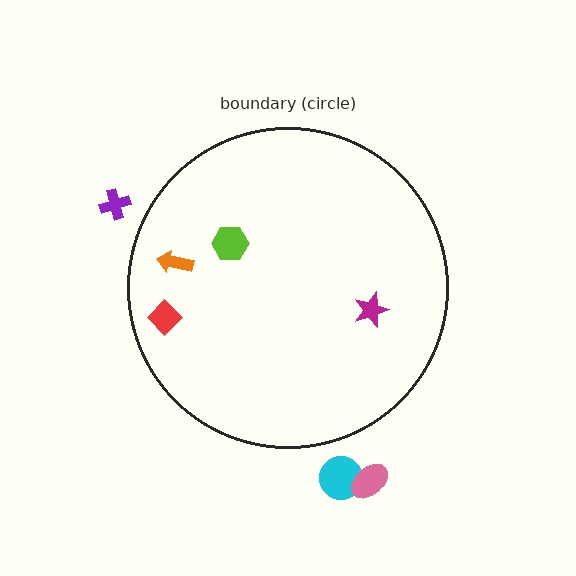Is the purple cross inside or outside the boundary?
Outside.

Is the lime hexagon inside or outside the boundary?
Inside.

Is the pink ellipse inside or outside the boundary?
Outside.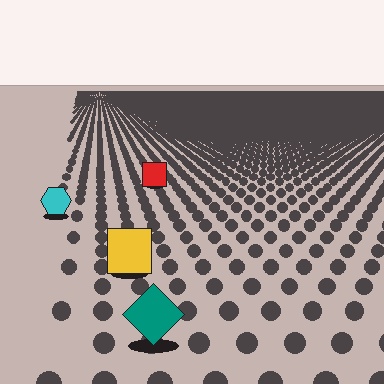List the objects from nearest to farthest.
From nearest to farthest: the teal diamond, the yellow square, the cyan hexagon, the red square.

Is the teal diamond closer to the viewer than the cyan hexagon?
Yes. The teal diamond is closer — you can tell from the texture gradient: the ground texture is coarser near it.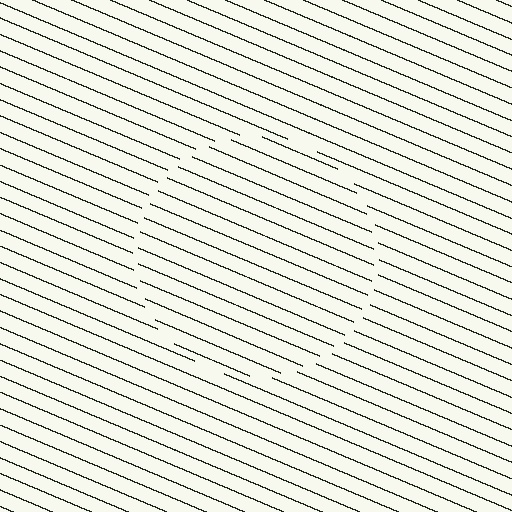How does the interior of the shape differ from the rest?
The interior of the shape contains the same grating, shifted by half a period — the contour is defined by the phase discontinuity where line-ends from the inner and outer gratings abut.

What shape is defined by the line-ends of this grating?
An illusory circle. The interior of the shape contains the same grating, shifted by half a period — the contour is defined by the phase discontinuity where line-ends from the inner and outer gratings abut.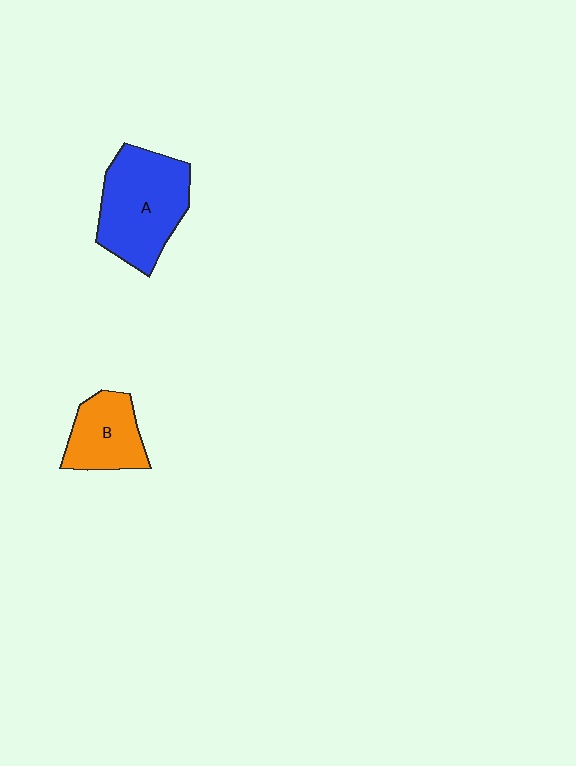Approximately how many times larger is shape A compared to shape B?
Approximately 1.6 times.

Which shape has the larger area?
Shape A (blue).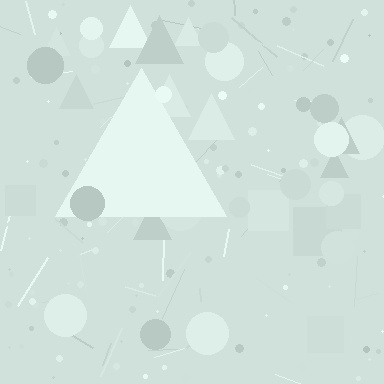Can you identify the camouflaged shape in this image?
The camouflaged shape is a triangle.